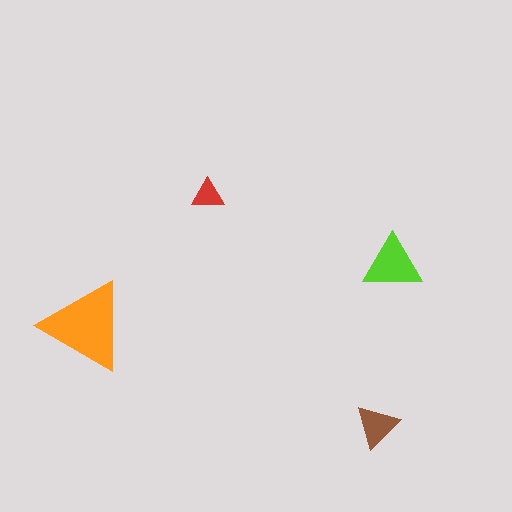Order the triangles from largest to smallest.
the orange one, the lime one, the brown one, the red one.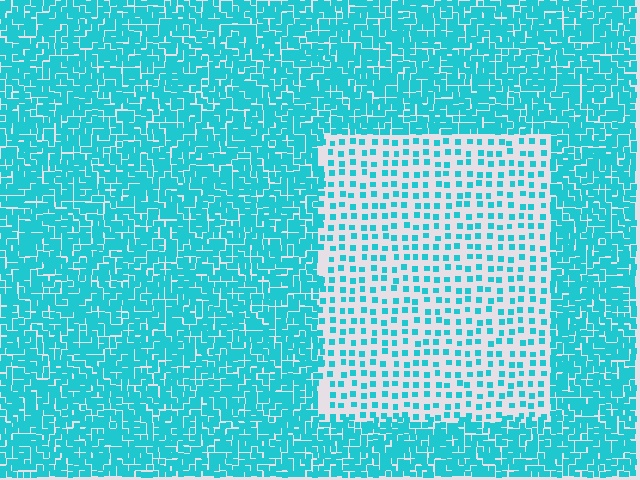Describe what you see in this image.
The image contains small cyan elements arranged at two different densities. A rectangle-shaped region is visible where the elements are less densely packed than the surrounding area.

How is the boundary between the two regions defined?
The boundary is defined by a change in element density (approximately 3.0x ratio). All elements are the same color, size, and shape.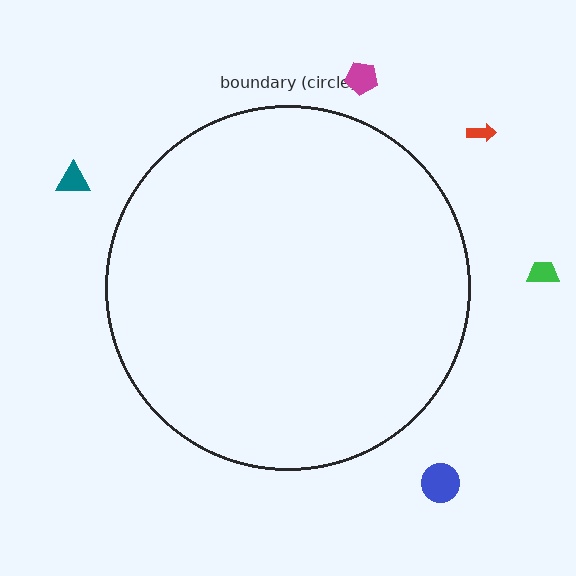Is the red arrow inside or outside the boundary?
Outside.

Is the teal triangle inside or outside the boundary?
Outside.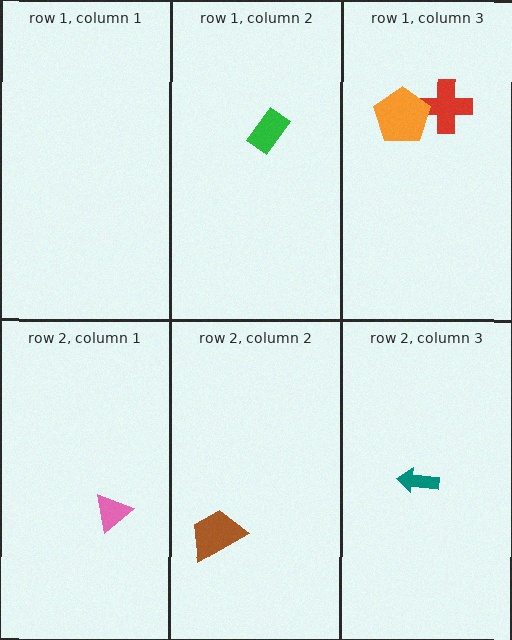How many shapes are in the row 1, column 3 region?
2.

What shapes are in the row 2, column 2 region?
The brown trapezoid.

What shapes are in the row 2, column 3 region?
The teal arrow.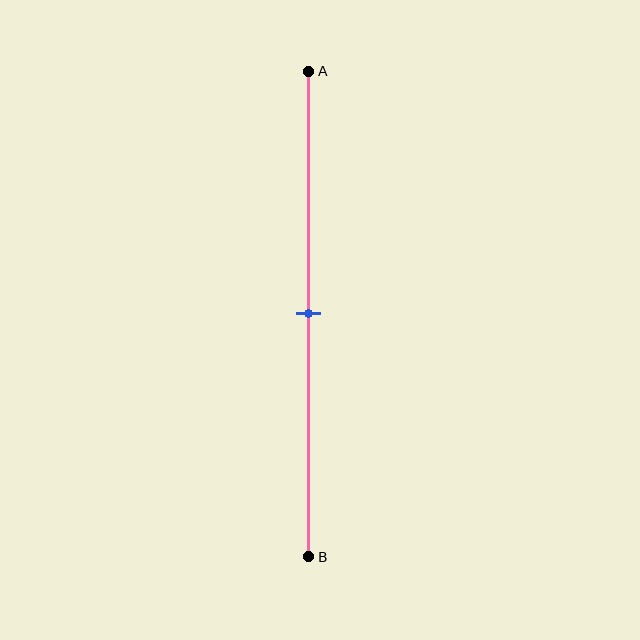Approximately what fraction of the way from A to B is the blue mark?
The blue mark is approximately 50% of the way from A to B.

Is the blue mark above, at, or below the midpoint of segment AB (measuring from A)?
The blue mark is approximately at the midpoint of segment AB.